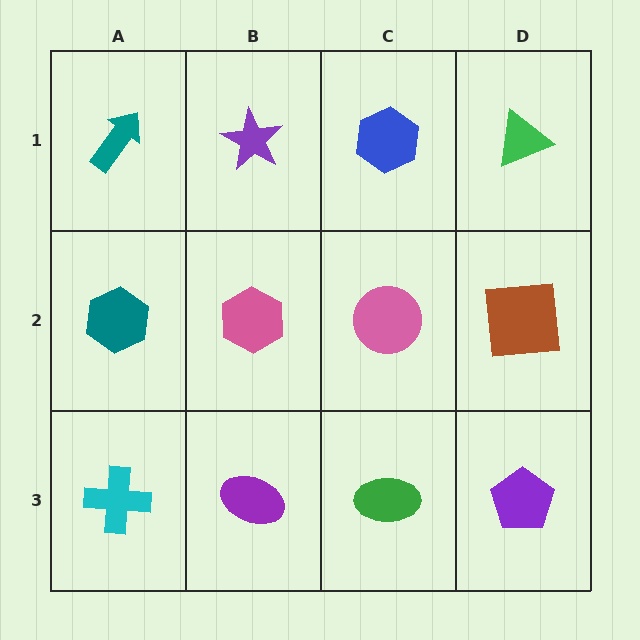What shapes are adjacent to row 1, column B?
A pink hexagon (row 2, column B), a teal arrow (row 1, column A), a blue hexagon (row 1, column C).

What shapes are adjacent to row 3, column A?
A teal hexagon (row 2, column A), a purple ellipse (row 3, column B).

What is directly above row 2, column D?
A green triangle.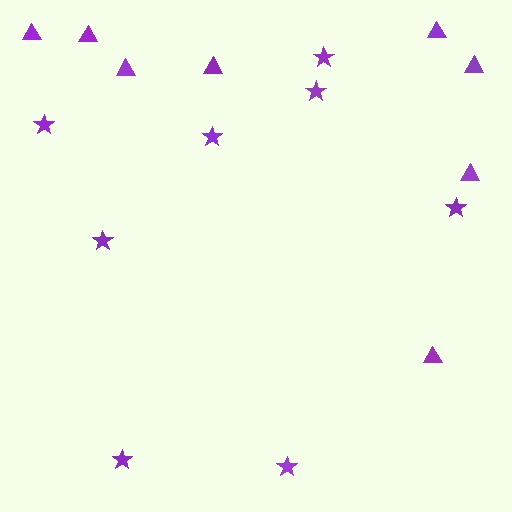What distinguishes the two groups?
There are 2 groups: one group of stars (8) and one group of triangles (8).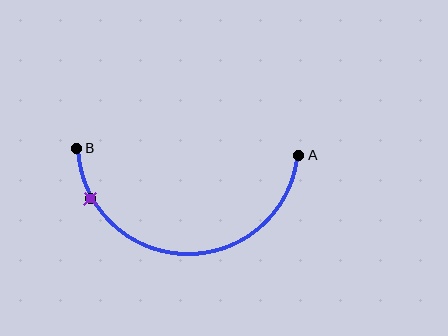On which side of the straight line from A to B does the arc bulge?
The arc bulges below the straight line connecting A and B.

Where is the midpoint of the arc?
The arc midpoint is the point on the curve farthest from the straight line joining A and B. It sits below that line.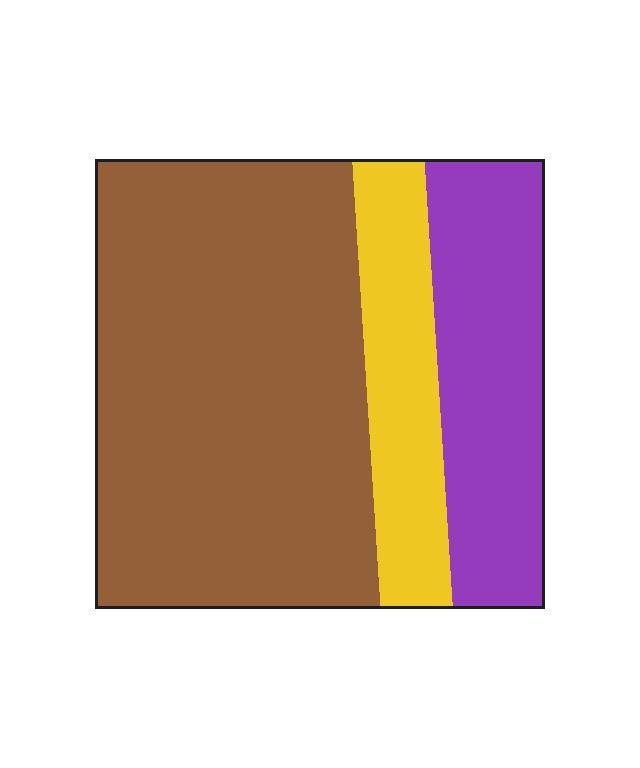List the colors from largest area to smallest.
From largest to smallest: brown, purple, yellow.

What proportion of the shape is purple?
Purple covers 24% of the shape.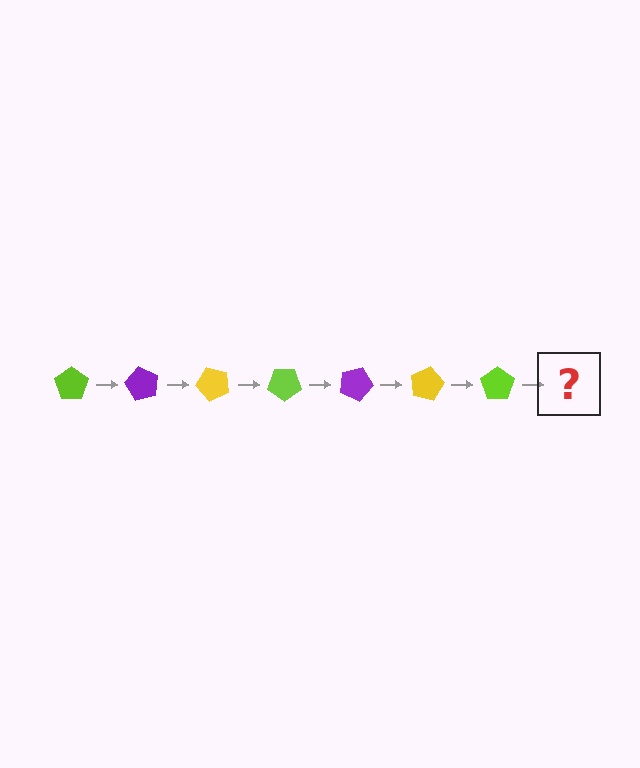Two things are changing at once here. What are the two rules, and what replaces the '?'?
The two rules are that it rotates 60 degrees each step and the color cycles through lime, purple, and yellow. The '?' should be a purple pentagon, rotated 420 degrees from the start.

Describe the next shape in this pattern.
It should be a purple pentagon, rotated 420 degrees from the start.